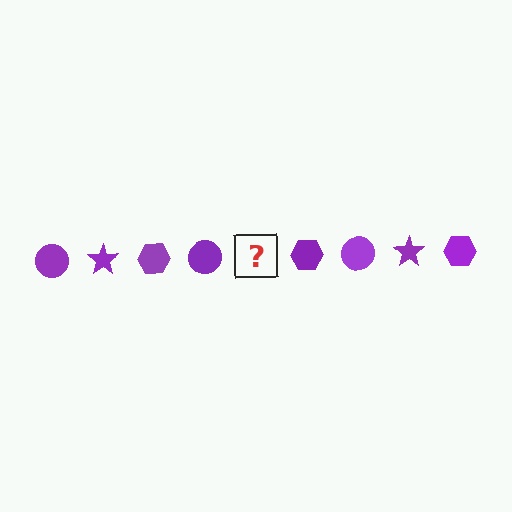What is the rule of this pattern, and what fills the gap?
The rule is that the pattern cycles through circle, star, hexagon shapes in purple. The gap should be filled with a purple star.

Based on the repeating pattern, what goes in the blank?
The blank should be a purple star.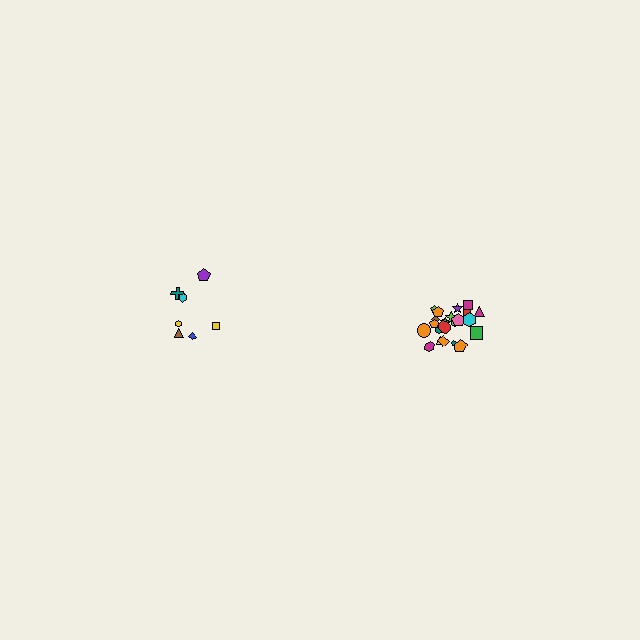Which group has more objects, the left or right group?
The right group.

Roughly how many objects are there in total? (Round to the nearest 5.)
Roughly 30 objects in total.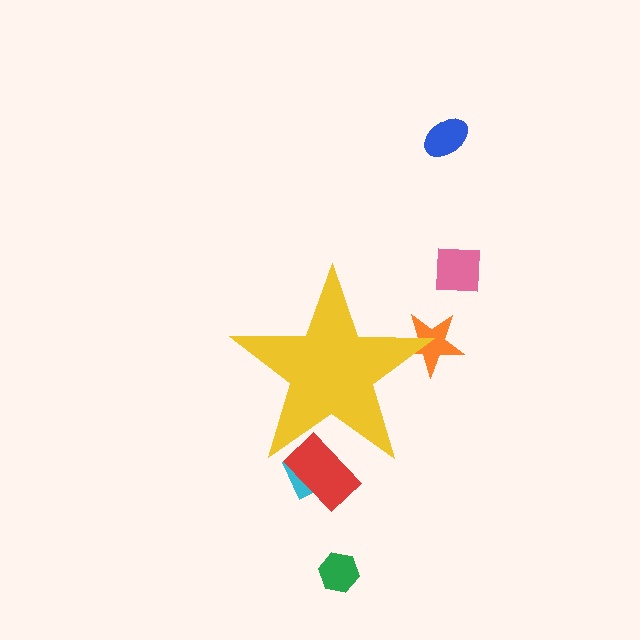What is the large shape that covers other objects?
A yellow star.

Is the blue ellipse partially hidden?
No, the blue ellipse is fully visible.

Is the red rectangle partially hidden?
Yes, the red rectangle is partially hidden behind the yellow star.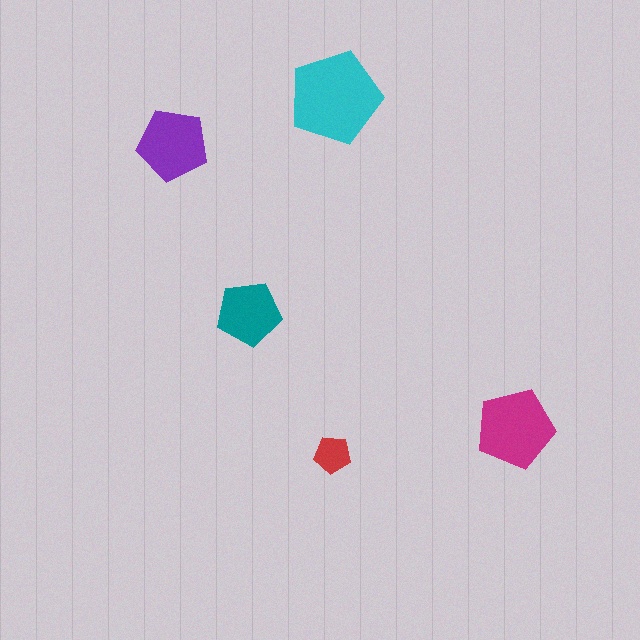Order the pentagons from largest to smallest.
the cyan one, the magenta one, the purple one, the teal one, the red one.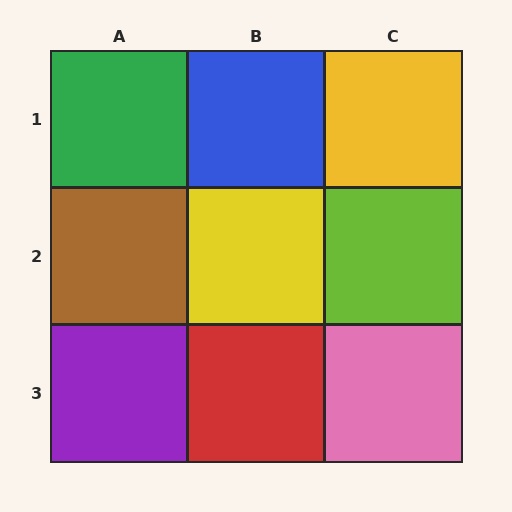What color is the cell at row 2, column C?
Lime.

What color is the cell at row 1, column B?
Blue.